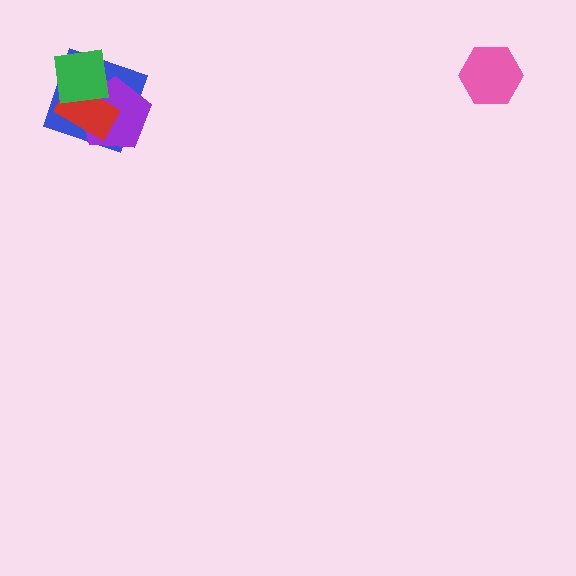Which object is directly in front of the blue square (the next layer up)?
The purple pentagon is directly in front of the blue square.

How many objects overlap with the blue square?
3 objects overlap with the blue square.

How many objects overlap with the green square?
3 objects overlap with the green square.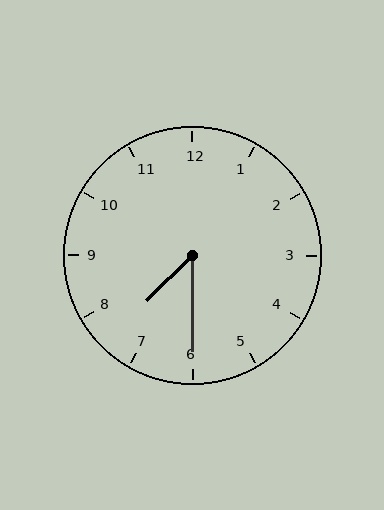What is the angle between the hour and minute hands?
Approximately 45 degrees.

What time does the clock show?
7:30.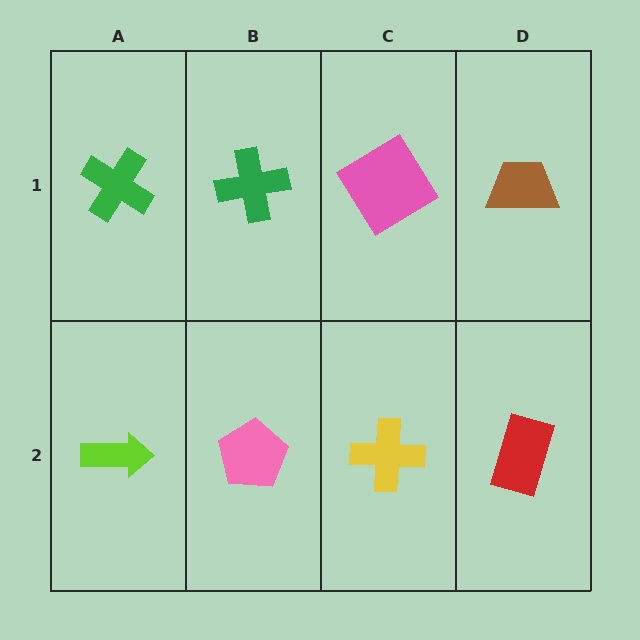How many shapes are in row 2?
4 shapes.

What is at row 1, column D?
A brown trapezoid.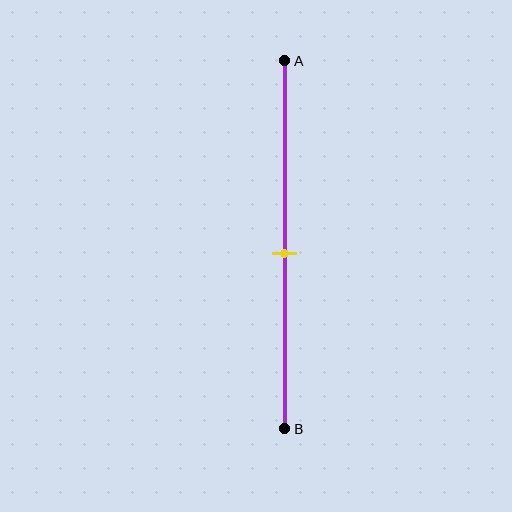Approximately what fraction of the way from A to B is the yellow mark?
The yellow mark is approximately 50% of the way from A to B.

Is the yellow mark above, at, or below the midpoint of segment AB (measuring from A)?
The yellow mark is approximately at the midpoint of segment AB.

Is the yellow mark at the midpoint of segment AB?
Yes, the mark is approximately at the midpoint.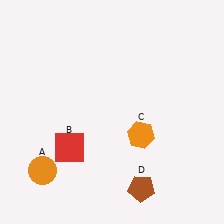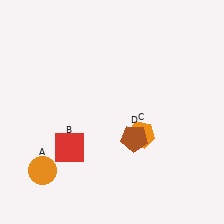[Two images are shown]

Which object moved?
The brown pentagon (D) moved up.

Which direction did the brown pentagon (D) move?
The brown pentagon (D) moved up.